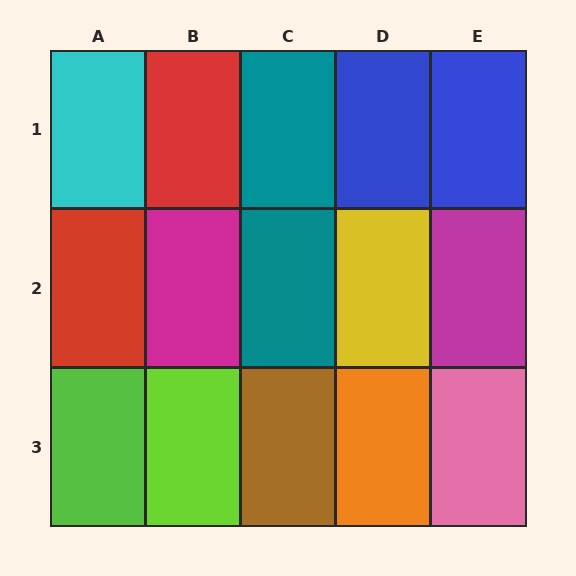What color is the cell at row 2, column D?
Yellow.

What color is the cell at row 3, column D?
Orange.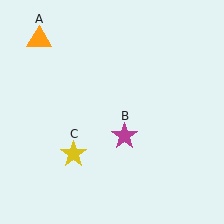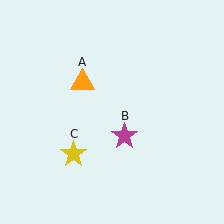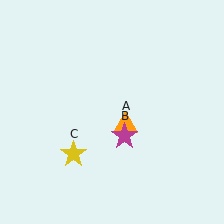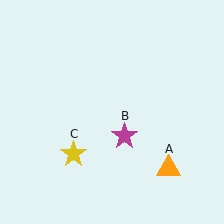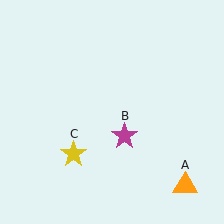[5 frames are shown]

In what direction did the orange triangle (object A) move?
The orange triangle (object A) moved down and to the right.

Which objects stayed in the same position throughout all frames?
Magenta star (object B) and yellow star (object C) remained stationary.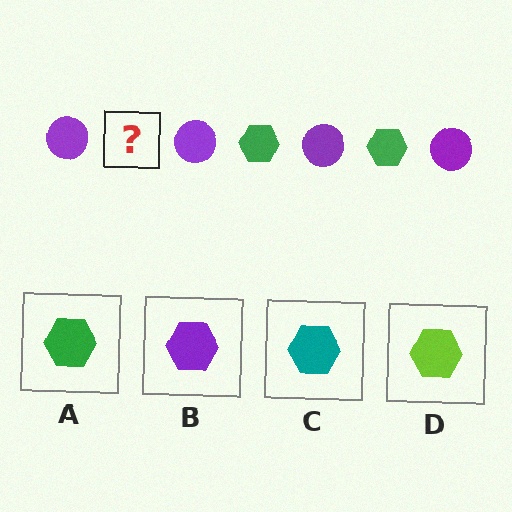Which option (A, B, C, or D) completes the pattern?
A.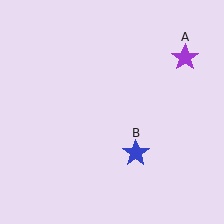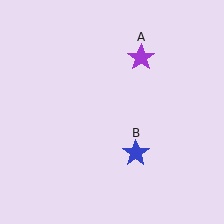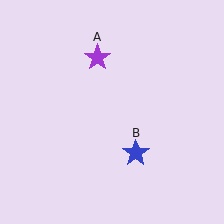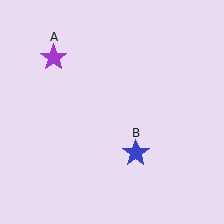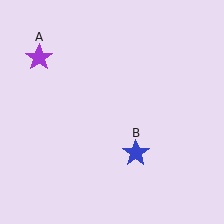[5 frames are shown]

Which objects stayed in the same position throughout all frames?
Blue star (object B) remained stationary.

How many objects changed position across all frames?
1 object changed position: purple star (object A).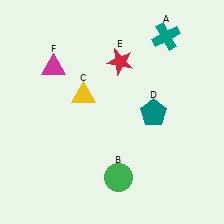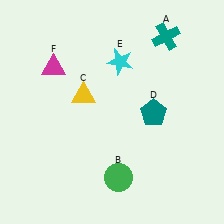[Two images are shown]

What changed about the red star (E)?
In Image 1, E is red. In Image 2, it changed to cyan.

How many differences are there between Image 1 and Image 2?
There is 1 difference between the two images.